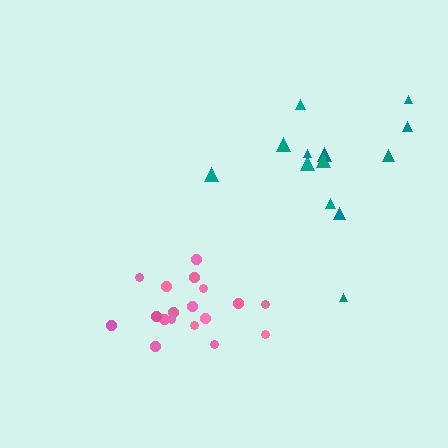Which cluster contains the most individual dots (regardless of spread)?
Pink (18).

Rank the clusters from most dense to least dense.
pink, teal.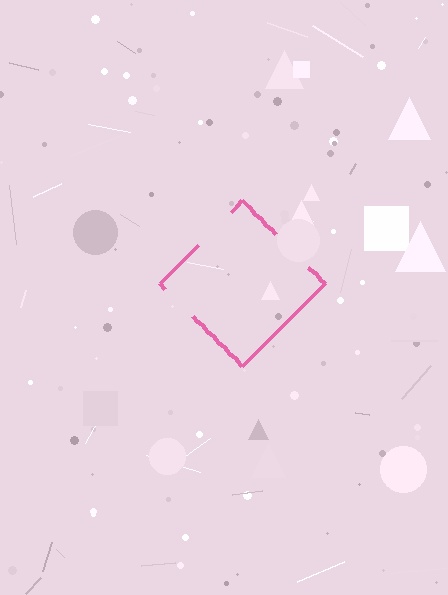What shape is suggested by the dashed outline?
The dashed outline suggests a diamond.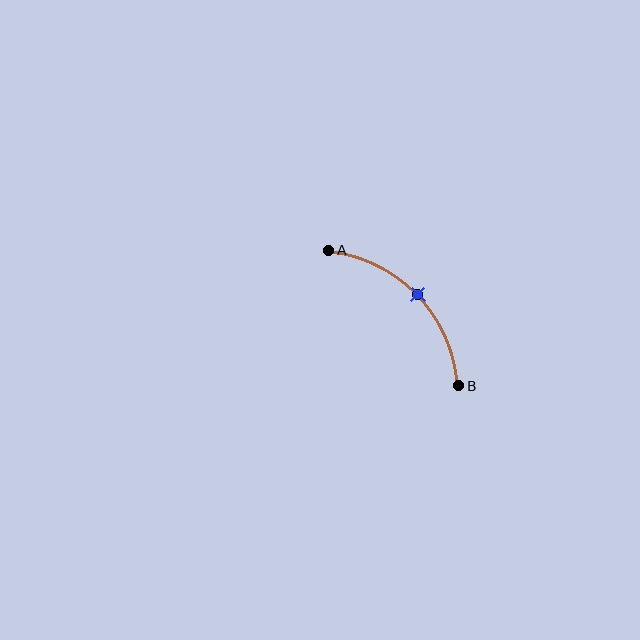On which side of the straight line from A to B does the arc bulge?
The arc bulges above and to the right of the straight line connecting A and B.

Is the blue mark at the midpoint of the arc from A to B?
Yes. The blue mark lies on the arc at equal arc-length from both A and B — it is the arc midpoint.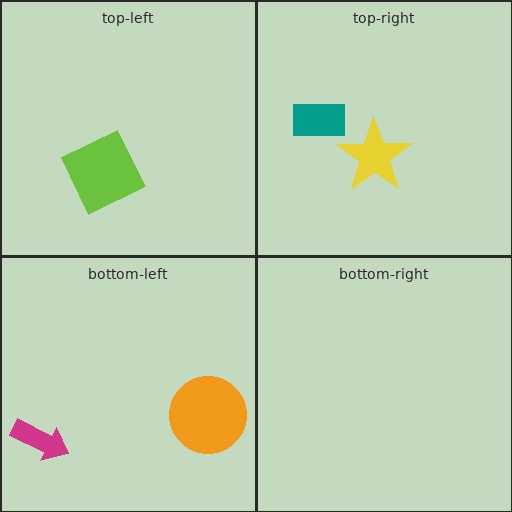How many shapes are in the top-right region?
2.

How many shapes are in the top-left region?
1.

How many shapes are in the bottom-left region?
2.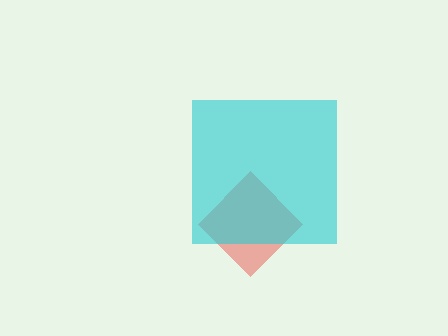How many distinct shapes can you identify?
There are 2 distinct shapes: a red diamond, a cyan square.